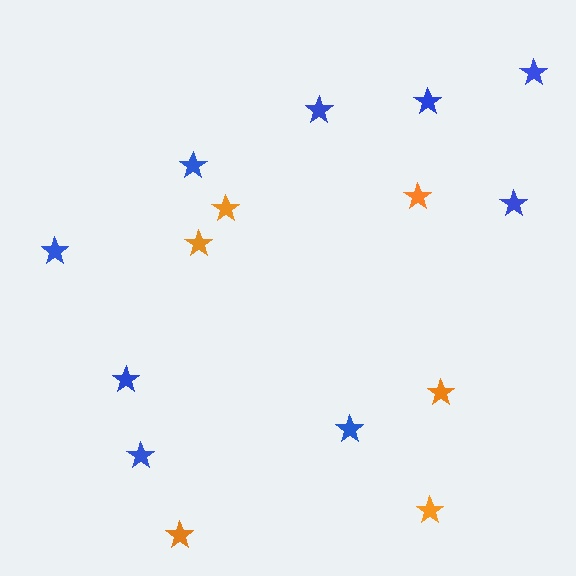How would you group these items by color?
There are 2 groups: one group of blue stars (9) and one group of orange stars (6).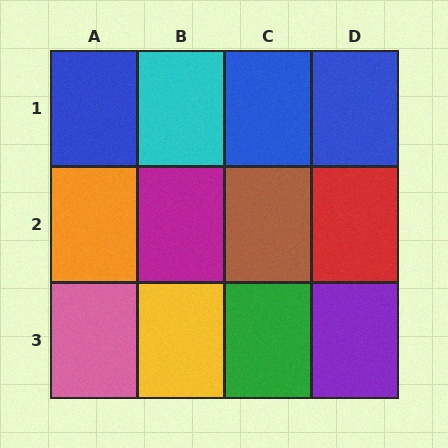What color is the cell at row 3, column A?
Pink.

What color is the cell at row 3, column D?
Purple.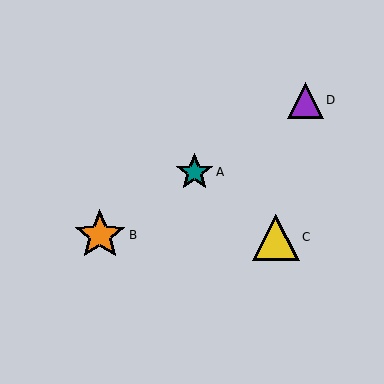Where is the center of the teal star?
The center of the teal star is at (195, 172).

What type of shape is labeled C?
Shape C is a yellow triangle.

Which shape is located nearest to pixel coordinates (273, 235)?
The yellow triangle (labeled C) at (276, 237) is nearest to that location.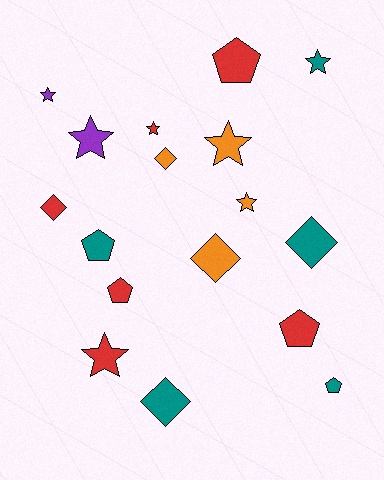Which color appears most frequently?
Red, with 6 objects.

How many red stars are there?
There are 2 red stars.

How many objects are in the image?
There are 17 objects.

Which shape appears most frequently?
Star, with 7 objects.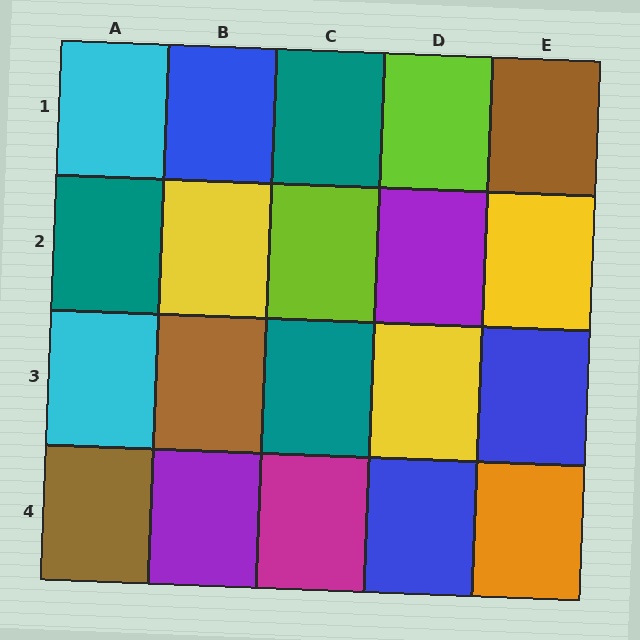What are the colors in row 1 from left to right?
Cyan, blue, teal, lime, brown.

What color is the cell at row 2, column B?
Yellow.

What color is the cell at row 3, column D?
Yellow.